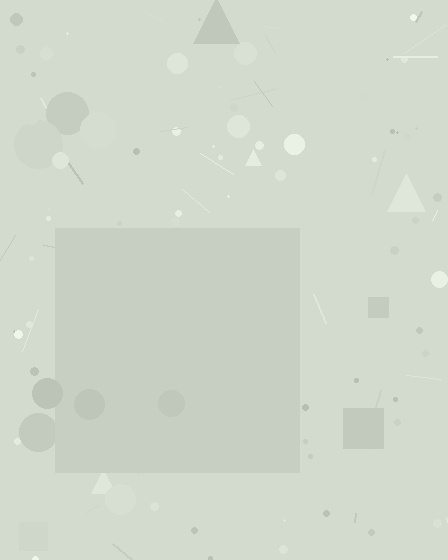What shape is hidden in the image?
A square is hidden in the image.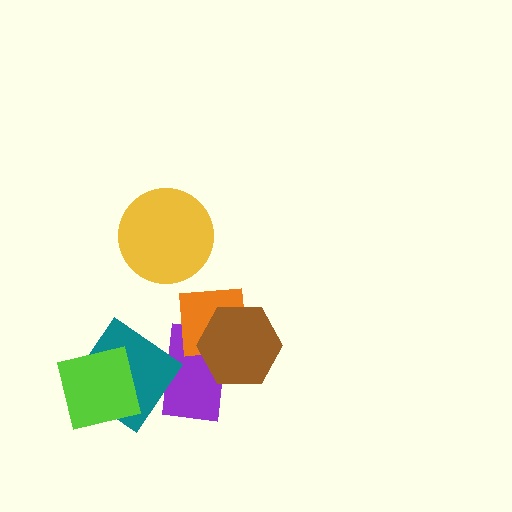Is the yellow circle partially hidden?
No, no other shape covers it.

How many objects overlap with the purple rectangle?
3 objects overlap with the purple rectangle.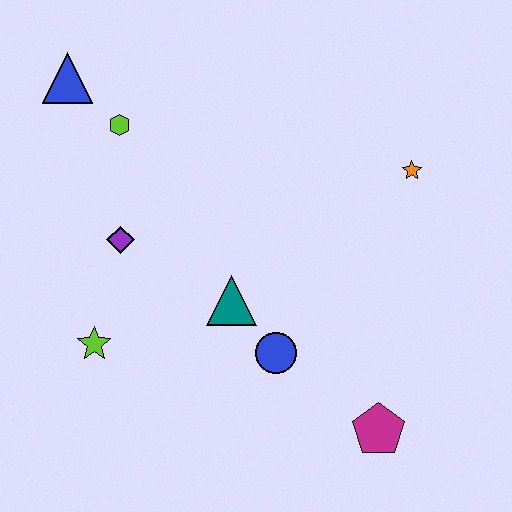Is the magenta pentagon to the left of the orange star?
Yes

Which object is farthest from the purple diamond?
The magenta pentagon is farthest from the purple diamond.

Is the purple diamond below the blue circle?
No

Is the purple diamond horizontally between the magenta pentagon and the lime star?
Yes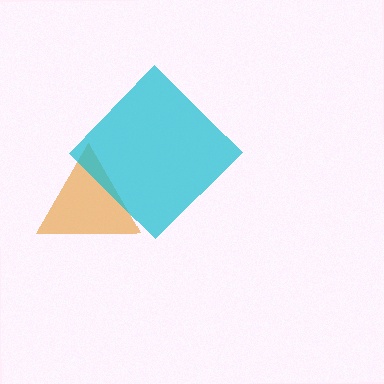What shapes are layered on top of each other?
The layered shapes are: an orange triangle, a cyan diamond.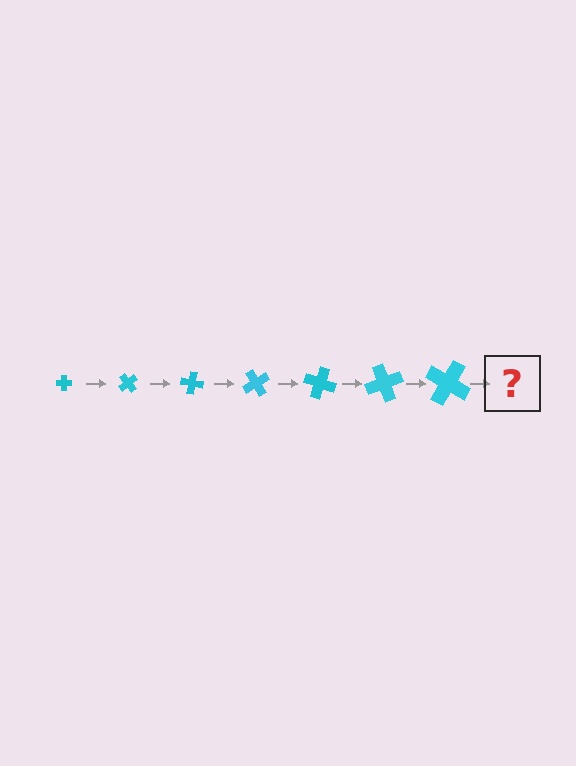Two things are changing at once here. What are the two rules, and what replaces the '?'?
The two rules are that the cross grows larger each step and it rotates 50 degrees each step. The '?' should be a cross, larger than the previous one and rotated 350 degrees from the start.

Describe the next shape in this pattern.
It should be a cross, larger than the previous one and rotated 350 degrees from the start.